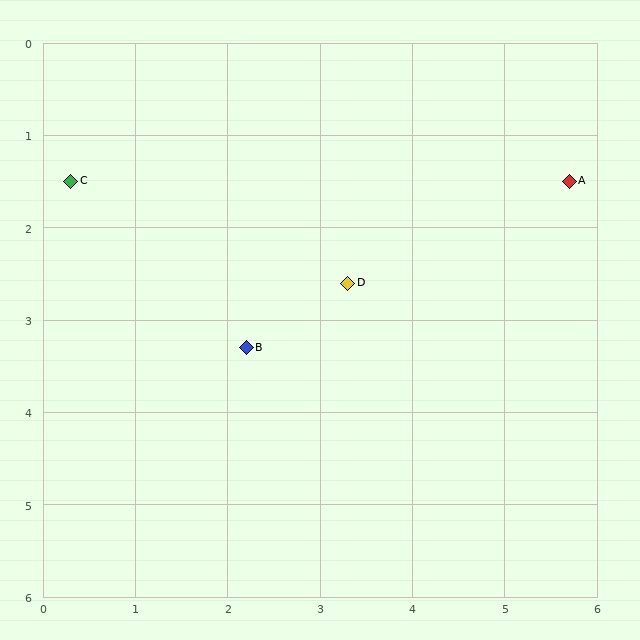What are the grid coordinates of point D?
Point D is at approximately (3.3, 2.6).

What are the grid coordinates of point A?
Point A is at approximately (5.7, 1.5).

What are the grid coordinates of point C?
Point C is at approximately (0.3, 1.5).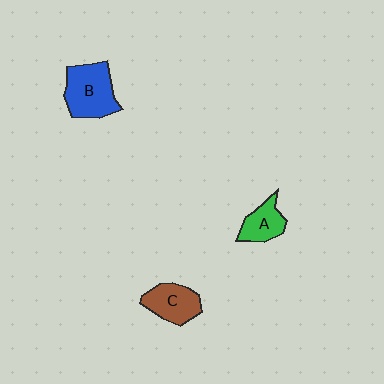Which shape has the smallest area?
Shape A (green).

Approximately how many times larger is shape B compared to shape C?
Approximately 1.4 times.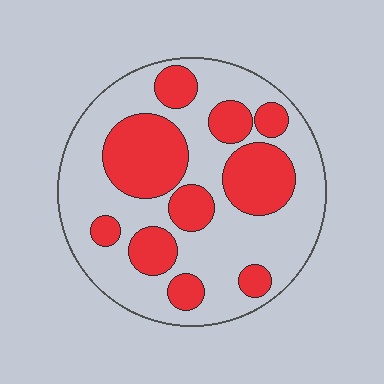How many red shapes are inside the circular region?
10.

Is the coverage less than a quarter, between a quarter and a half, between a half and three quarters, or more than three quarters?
Between a quarter and a half.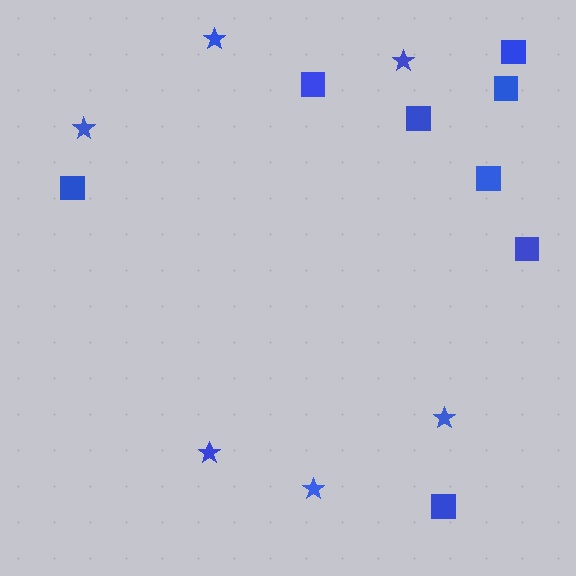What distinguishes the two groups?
There are 2 groups: one group of squares (8) and one group of stars (6).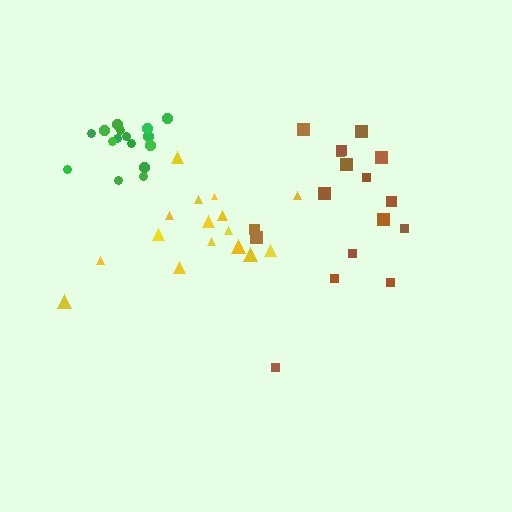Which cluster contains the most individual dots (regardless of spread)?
Brown (17).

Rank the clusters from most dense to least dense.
green, yellow, brown.